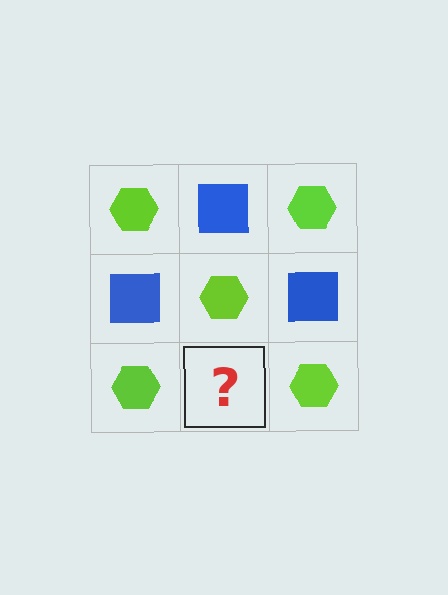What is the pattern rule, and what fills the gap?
The rule is that it alternates lime hexagon and blue square in a checkerboard pattern. The gap should be filled with a blue square.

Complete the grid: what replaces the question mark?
The question mark should be replaced with a blue square.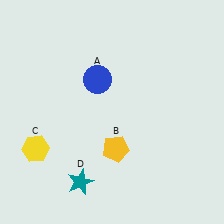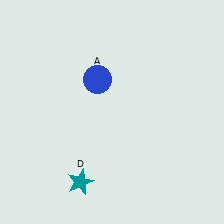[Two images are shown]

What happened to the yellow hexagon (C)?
The yellow hexagon (C) was removed in Image 2. It was in the bottom-left area of Image 1.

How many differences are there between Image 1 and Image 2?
There are 2 differences between the two images.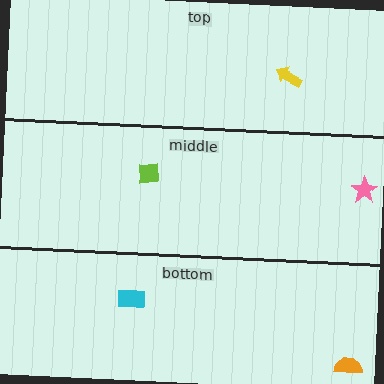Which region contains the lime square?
The middle region.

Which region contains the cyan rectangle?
The bottom region.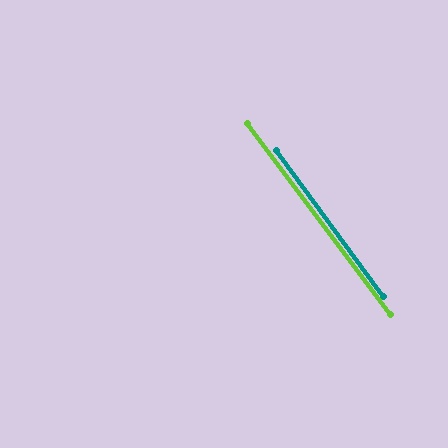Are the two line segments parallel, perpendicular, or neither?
Parallel — their directions differ by only 0.6°.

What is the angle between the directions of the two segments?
Approximately 1 degree.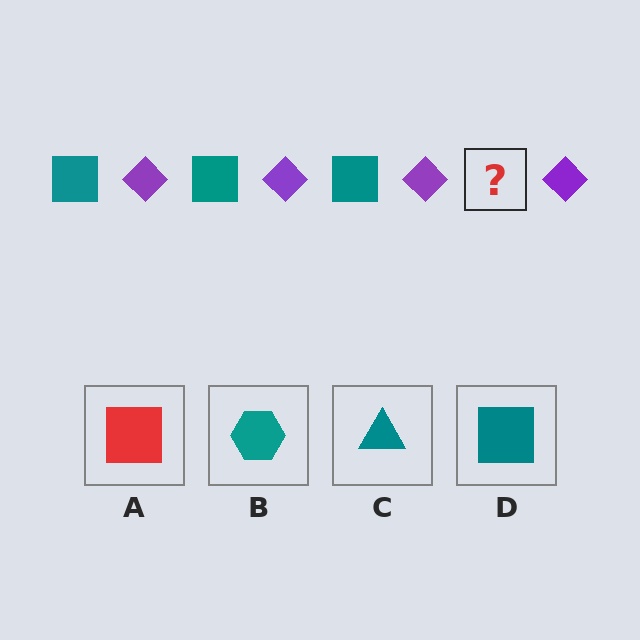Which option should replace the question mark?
Option D.